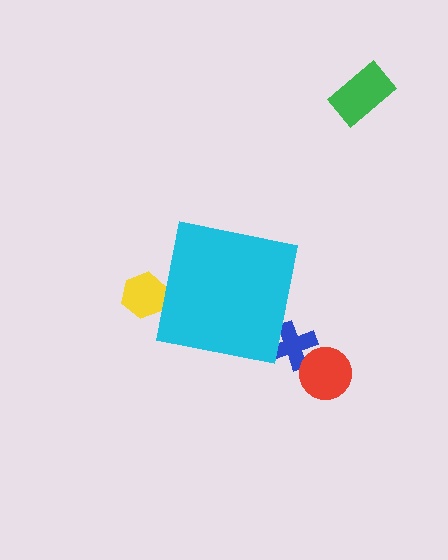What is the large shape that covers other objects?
A cyan square.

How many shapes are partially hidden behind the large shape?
2 shapes are partially hidden.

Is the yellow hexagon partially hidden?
Yes, the yellow hexagon is partially hidden behind the cyan square.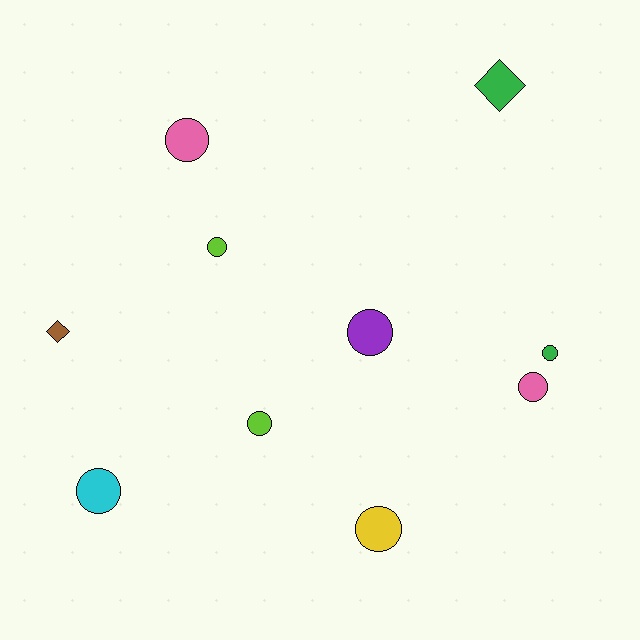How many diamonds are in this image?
There are 2 diamonds.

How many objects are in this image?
There are 10 objects.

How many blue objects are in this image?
There are no blue objects.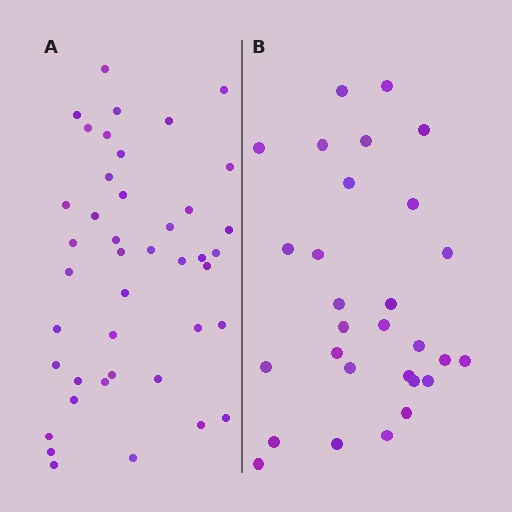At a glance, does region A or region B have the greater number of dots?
Region A (the left region) has more dots.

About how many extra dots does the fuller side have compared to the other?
Region A has approximately 15 more dots than region B.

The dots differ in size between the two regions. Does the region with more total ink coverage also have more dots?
No. Region B has more total ink coverage because its dots are larger, but region A actually contains more individual dots. Total area can be misleading — the number of items is what matters here.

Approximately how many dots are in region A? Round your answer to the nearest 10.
About 40 dots. (The exact count is 42, which rounds to 40.)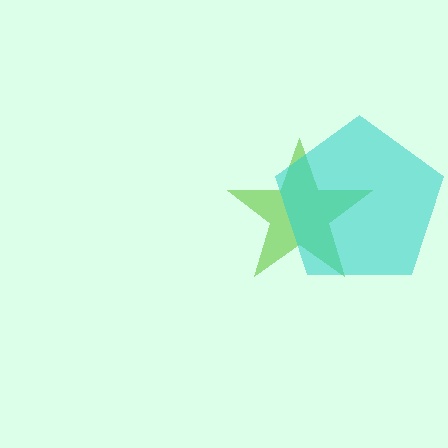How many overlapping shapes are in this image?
There are 2 overlapping shapes in the image.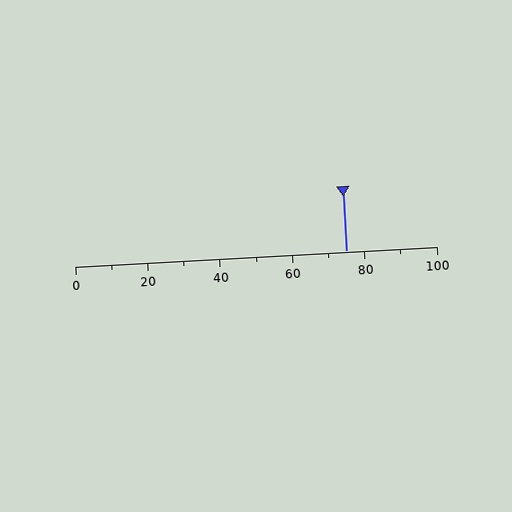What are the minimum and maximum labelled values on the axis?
The axis runs from 0 to 100.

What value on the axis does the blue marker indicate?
The marker indicates approximately 75.